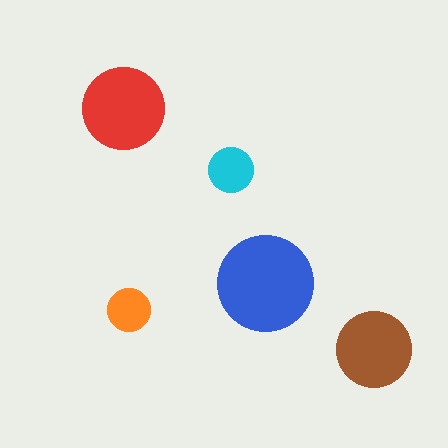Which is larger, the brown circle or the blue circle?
The blue one.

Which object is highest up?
The red circle is topmost.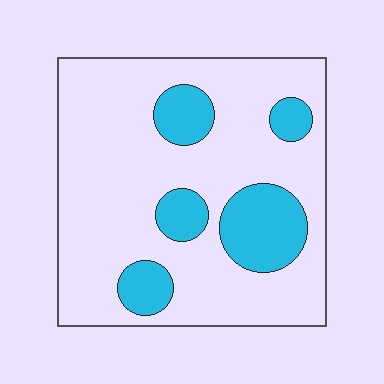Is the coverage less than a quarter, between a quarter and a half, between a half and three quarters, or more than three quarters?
Less than a quarter.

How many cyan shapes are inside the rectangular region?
5.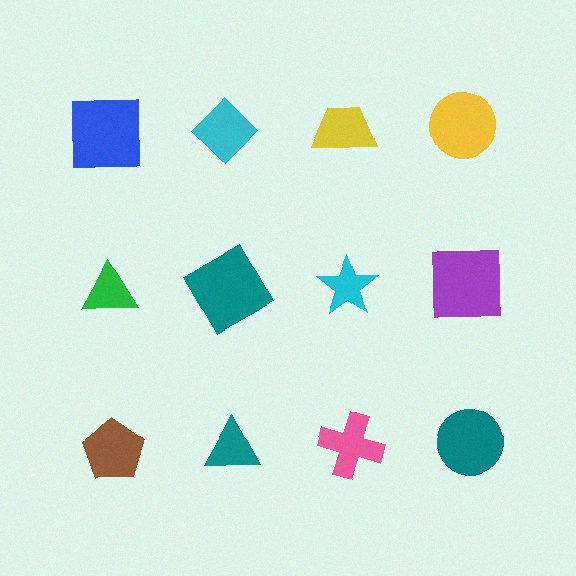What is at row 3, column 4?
A teal circle.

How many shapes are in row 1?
4 shapes.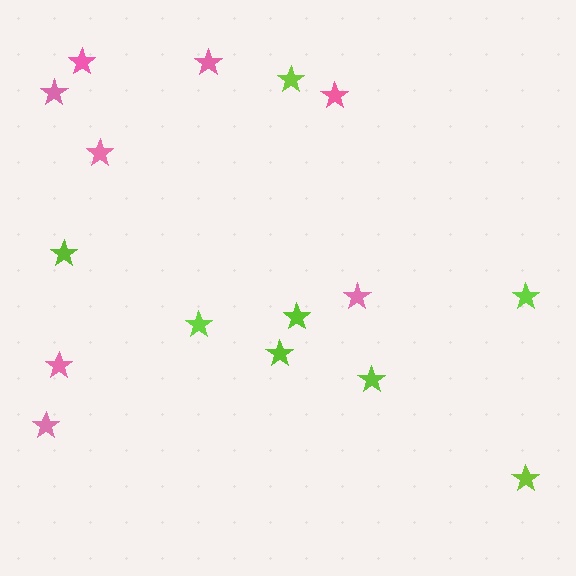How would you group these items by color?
There are 2 groups: one group of pink stars (8) and one group of lime stars (8).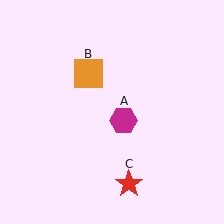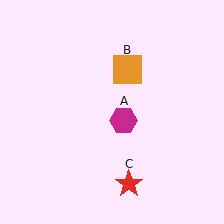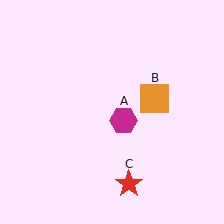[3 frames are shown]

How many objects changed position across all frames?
1 object changed position: orange square (object B).